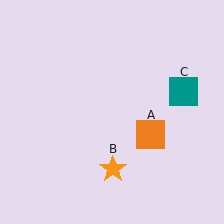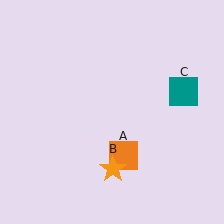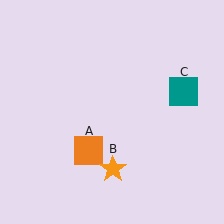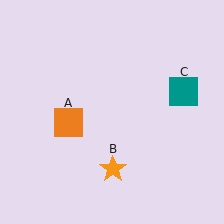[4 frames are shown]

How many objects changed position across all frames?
1 object changed position: orange square (object A).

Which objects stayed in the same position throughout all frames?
Orange star (object B) and teal square (object C) remained stationary.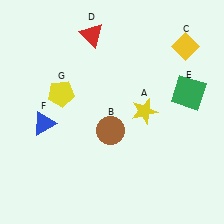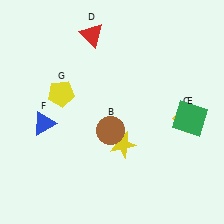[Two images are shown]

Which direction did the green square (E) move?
The green square (E) moved down.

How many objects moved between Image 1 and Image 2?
3 objects moved between the two images.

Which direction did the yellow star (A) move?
The yellow star (A) moved down.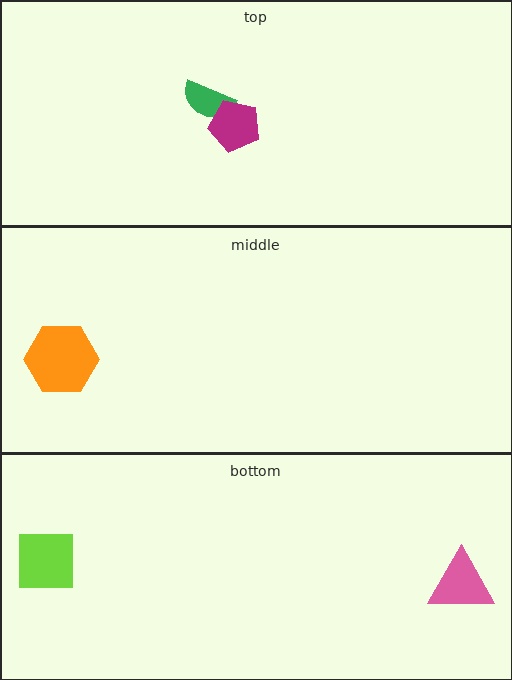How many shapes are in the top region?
2.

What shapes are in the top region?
The green semicircle, the magenta pentagon.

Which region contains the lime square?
The bottom region.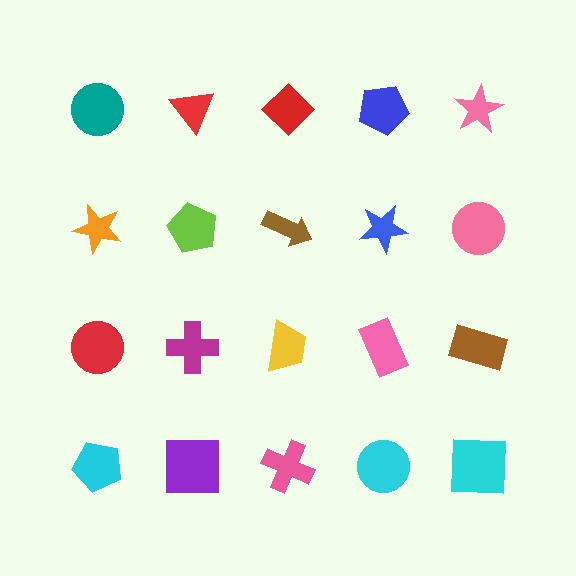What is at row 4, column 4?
A cyan circle.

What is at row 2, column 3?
A brown arrow.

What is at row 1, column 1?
A teal circle.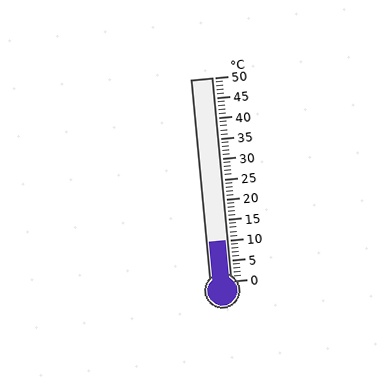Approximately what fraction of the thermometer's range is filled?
The thermometer is filled to approximately 20% of its range.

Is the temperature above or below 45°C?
The temperature is below 45°C.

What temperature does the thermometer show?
The thermometer shows approximately 10°C.